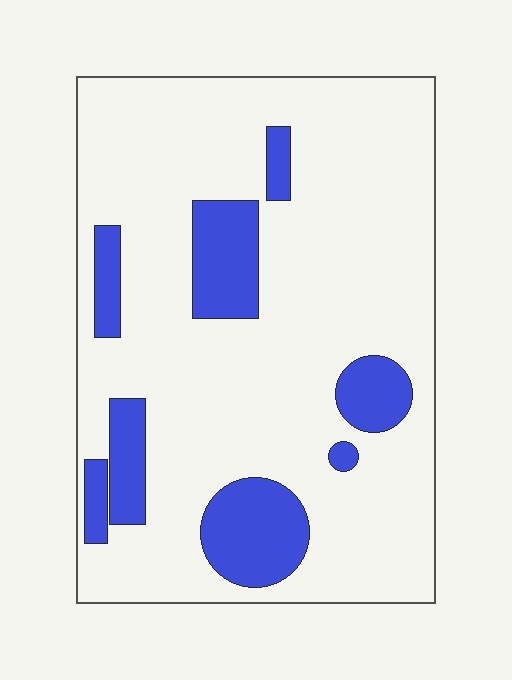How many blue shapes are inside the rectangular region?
8.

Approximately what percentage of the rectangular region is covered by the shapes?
Approximately 20%.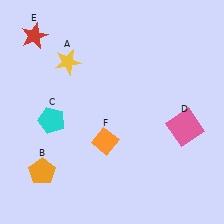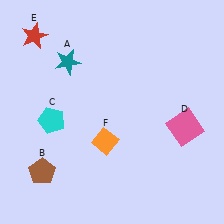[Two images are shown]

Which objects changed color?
A changed from yellow to teal. B changed from orange to brown.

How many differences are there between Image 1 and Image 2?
There are 2 differences between the two images.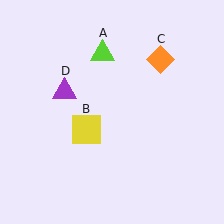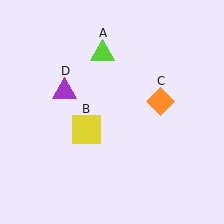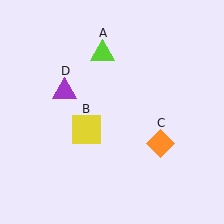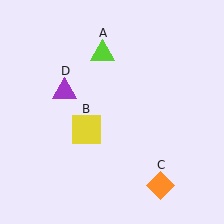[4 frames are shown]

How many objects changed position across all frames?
1 object changed position: orange diamond (object C).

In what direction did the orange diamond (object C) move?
The orange diamond (object C) moved down.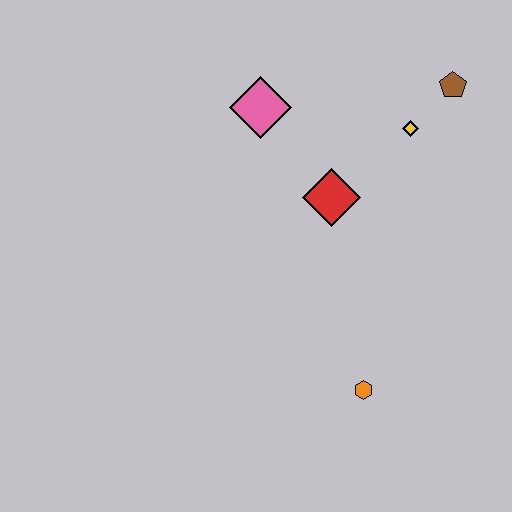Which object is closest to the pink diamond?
The red diamond is closest to the pink diamond.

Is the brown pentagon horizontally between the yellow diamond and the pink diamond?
No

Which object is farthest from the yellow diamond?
The orange hexagon is farthest from the yellow diamond.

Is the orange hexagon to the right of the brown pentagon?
No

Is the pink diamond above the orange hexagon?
Yes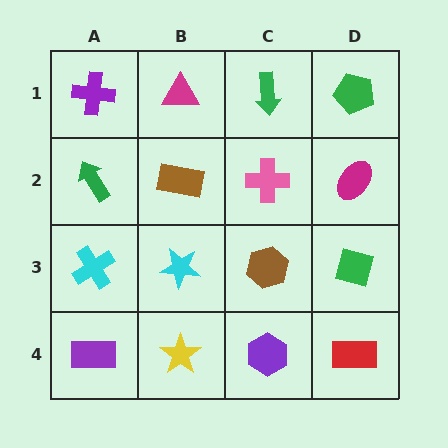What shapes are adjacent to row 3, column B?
A brown rectangle (row 2, column B), a yellow star (row 4, column B), a cyan cross (row 3, column A), a brown hexagon (row 3, column C).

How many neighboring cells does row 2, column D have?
3.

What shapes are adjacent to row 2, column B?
A magenta triangle (row 1, column B), a cyan star (row 3, column B), a green arrow (row 2, column A), a pink cross (row 2, column C).